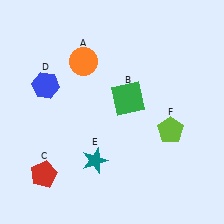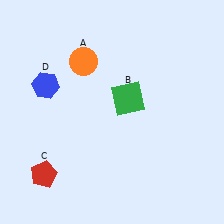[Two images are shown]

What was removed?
The lime pentagon (F), the teal star (E) were removed in Image 2.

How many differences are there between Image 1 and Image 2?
There are 2 differences between the two images.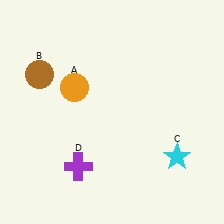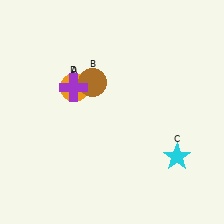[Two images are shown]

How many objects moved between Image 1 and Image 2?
2 objects moved between the two images.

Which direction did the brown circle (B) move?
The brown circle (B) moved right.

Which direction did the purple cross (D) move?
The purple cross (D) moved up.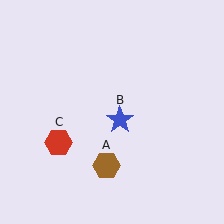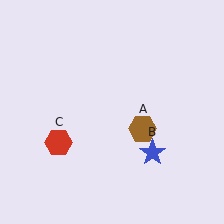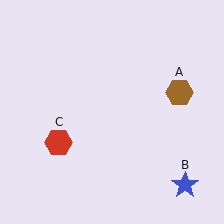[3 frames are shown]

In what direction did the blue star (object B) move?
The blue star (object B) moved down and to the right.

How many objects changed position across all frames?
2 objects changed position: brown hexagon (object A), blue star (object B).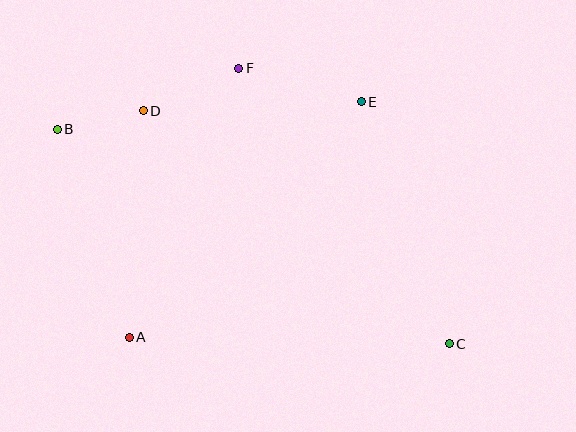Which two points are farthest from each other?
Points B and C are farthest from each other.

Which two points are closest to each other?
Points B and D are closest to each other.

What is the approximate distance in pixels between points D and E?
The distance between D and E is approximately 218 pixels.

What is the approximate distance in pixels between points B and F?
The distance between B and F is approximately 191 pixels.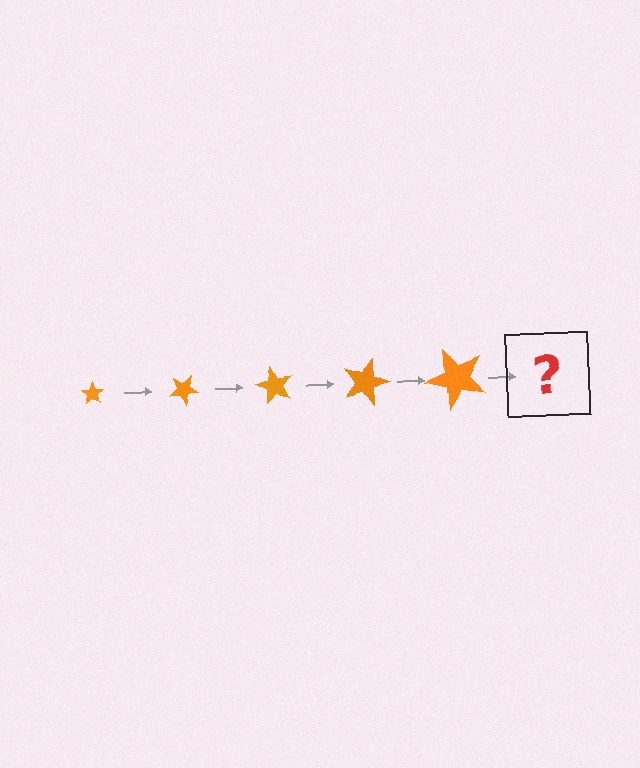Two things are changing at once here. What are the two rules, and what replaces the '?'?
The two rules are that the star grows larger each step and it rotates 30 degrees each step. The '?' should be a star, larger than the previous one and rotated 150 degrees from the start.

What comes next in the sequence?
The next element should be a star, larger than the previous one and rotated 150 degrees from the start.